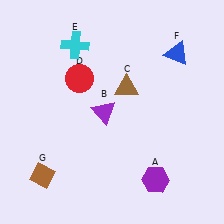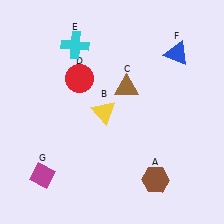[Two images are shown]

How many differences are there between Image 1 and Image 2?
There are 3 differences between the two images.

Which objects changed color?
A changed from purple to brown. B changed from purple to yellow. G changed from brown to magenta.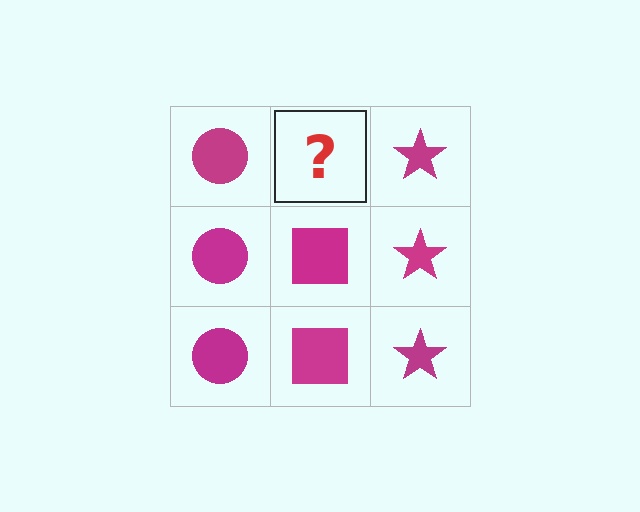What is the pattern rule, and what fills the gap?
The rule is that each column has a consistent shape. The gap should be filled with a magenta square.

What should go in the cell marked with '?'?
The missing cell should contain a magenta square.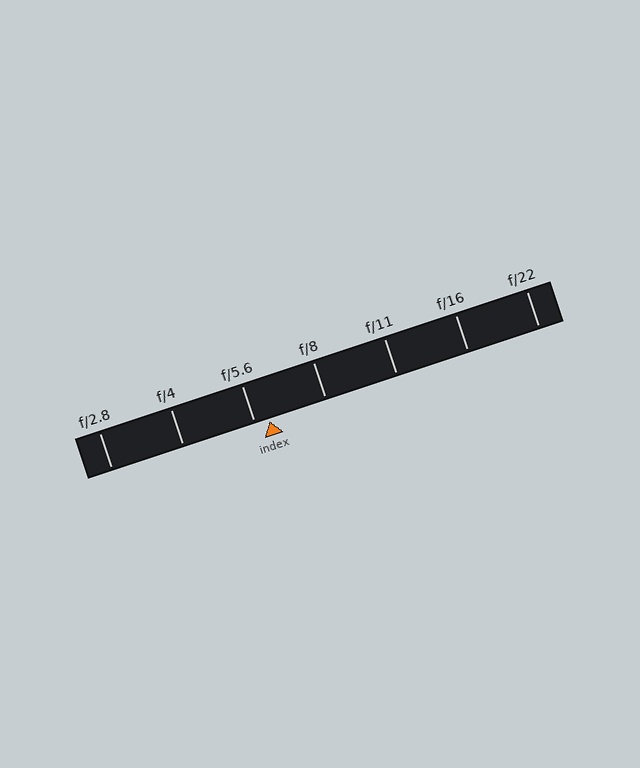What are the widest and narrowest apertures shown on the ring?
The widest aperture shown is f/2.8 and the narrowest is f/22.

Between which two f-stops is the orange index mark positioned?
The index mark is between f/5.6 and f/8.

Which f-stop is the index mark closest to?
The index mark is closest to f/5.6.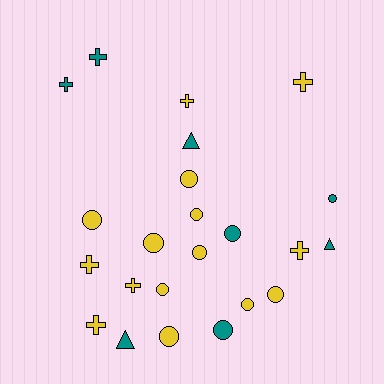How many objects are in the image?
There are 23 objects.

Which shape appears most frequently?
Circle, with 12 objects.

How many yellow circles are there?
There are 9 yellow circles.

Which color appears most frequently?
Yellow, with 15 objects.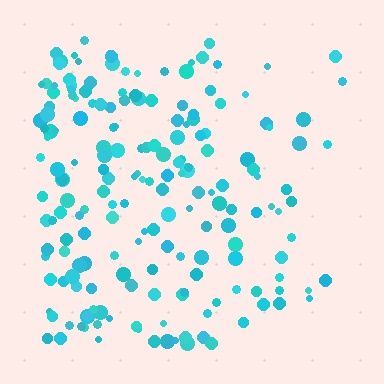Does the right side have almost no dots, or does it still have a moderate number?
Still a moderate number, just noticeably fewer than the left.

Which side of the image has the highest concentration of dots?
The left.